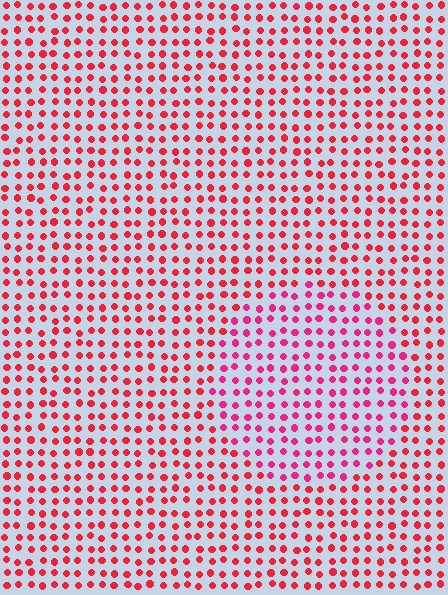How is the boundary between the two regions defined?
The boundary is defined purely by a slight shift in hue (about 24 degrees). Spacing, size, and orientation are identical on both sides.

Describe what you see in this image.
The image is filled with small red elements in a uniform arrangement. A circle-shaped region is visible where the elements are tinted to a slightly different hue, forming a subtle color boundary.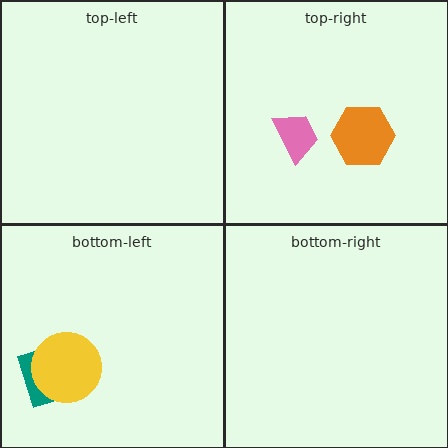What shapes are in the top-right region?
The pink trapezoid, the orange hexagon.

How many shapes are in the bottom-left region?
2.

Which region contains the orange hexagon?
The top-right region.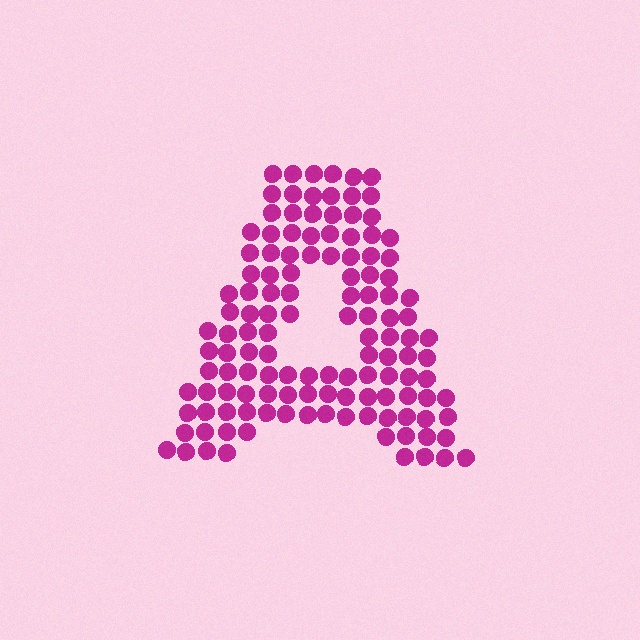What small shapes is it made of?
It is made of small circles.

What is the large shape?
The large shape is the letter A.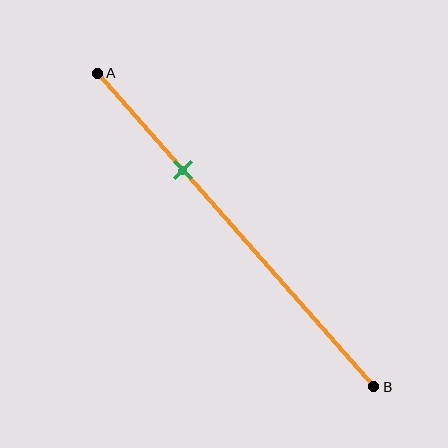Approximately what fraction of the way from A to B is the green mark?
The green mark is approximately 30% of the way from A to B.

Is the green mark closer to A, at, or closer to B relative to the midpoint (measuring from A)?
The green mark is closer to point A than the midpoint of segment AB.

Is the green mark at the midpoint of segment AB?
No, the mark is at about 30% from A, not at the 50% midpoint.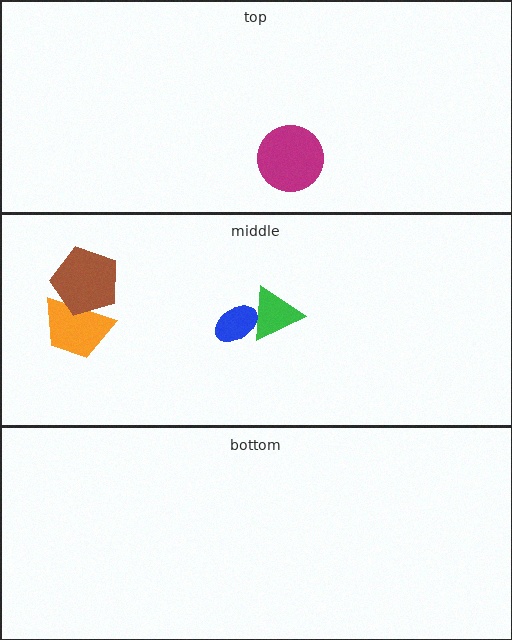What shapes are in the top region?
The magenta circle.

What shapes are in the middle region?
The green triangle, the orange trapezoid, the brown pentagon, the blue ellipse.